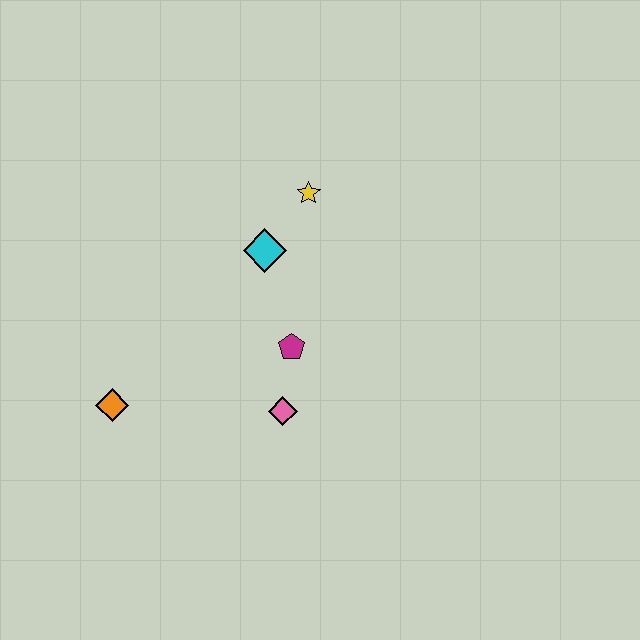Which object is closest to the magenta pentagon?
The pink diamond is closest to the magenta pentagon.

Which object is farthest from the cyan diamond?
The orange diamond is farthest from the cyan diamond.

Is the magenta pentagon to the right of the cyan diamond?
Yes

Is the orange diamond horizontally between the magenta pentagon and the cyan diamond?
No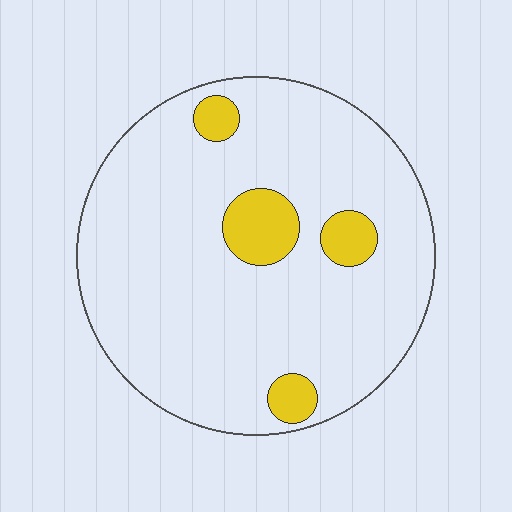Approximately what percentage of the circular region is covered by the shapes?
Approximately 10%.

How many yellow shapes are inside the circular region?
4.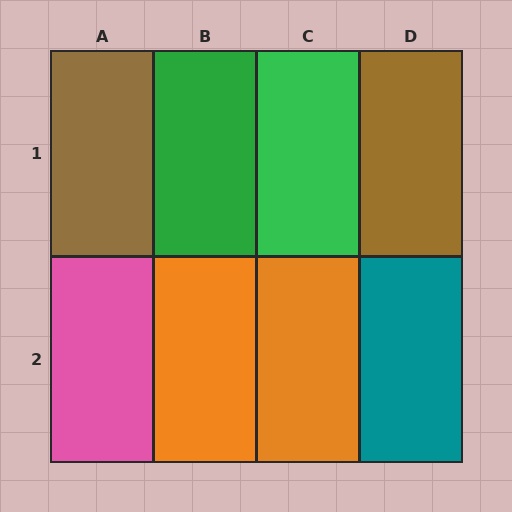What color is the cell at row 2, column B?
Orange.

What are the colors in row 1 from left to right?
Brown, green, green, brown.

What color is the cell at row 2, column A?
Pink.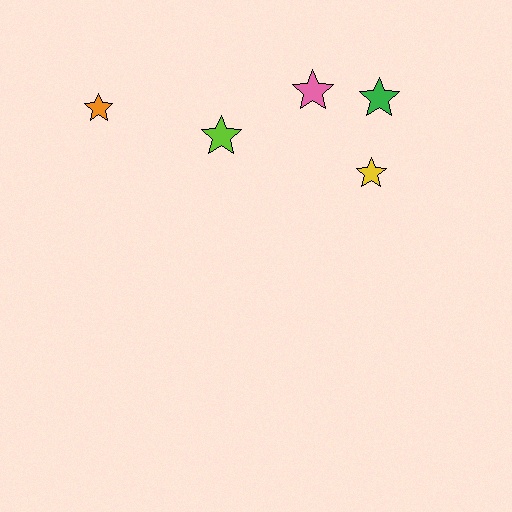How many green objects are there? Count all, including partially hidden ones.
There is 1 green object.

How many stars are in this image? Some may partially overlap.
There are 5 stars.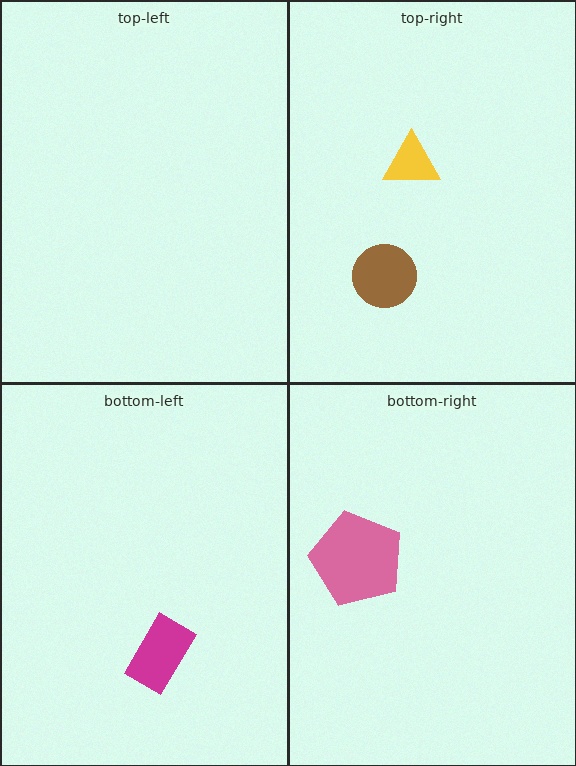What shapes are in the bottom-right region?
The pink pentagon.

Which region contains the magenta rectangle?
The bottom-left region.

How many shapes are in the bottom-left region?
1.